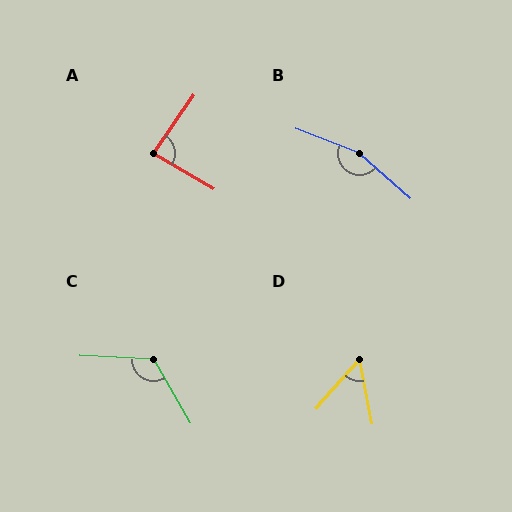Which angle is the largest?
B, at approximately 159 degrees.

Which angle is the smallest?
D, at approximately 52 degrees.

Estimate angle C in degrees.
Approximately 122 degrees.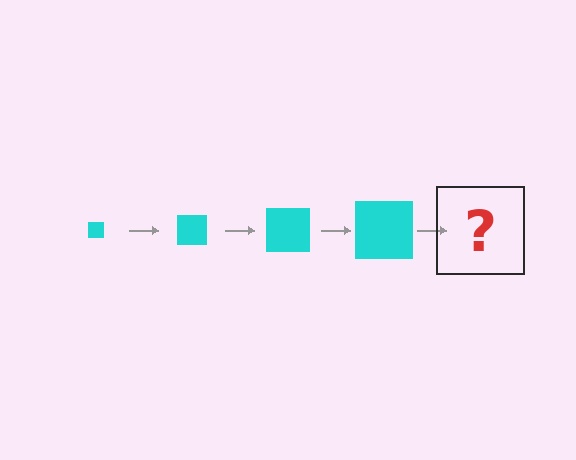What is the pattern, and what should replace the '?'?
The pattern is that the square gets progressively larger each step. The '?' should be a cyan square, larger than the previous one.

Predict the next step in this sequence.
The next step is a cyan square, larger than the previous one.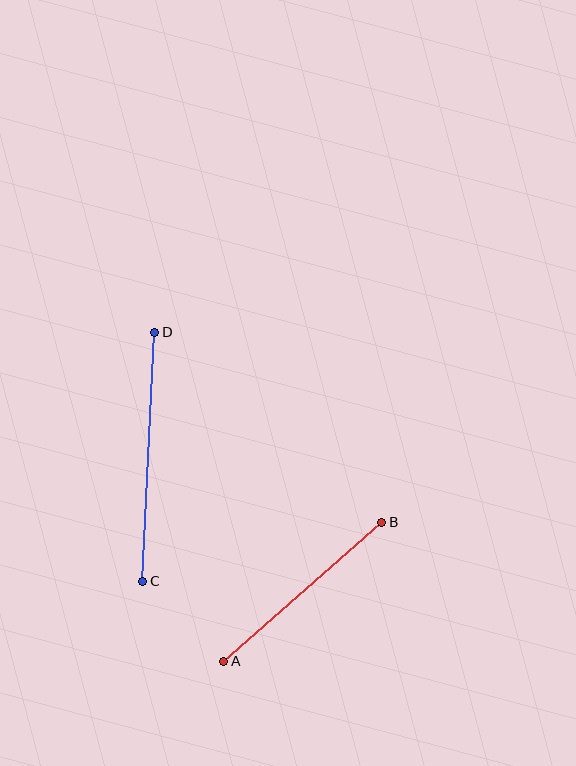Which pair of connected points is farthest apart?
Points C and D are farthest apart.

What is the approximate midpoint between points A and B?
The midpoint is at approximately (303, 592) pixels.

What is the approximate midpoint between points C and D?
The midpoint is at approximately (149, 457) pixels.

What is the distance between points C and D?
The distance is approximately 249 pixels.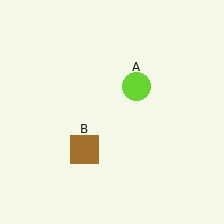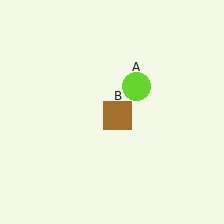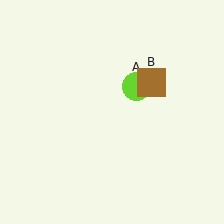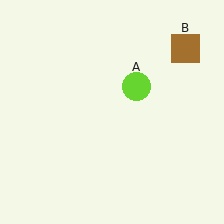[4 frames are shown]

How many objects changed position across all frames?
1 object changed position: brown square (object B).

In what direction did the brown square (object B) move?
The brown square (object B) moved up and to the right.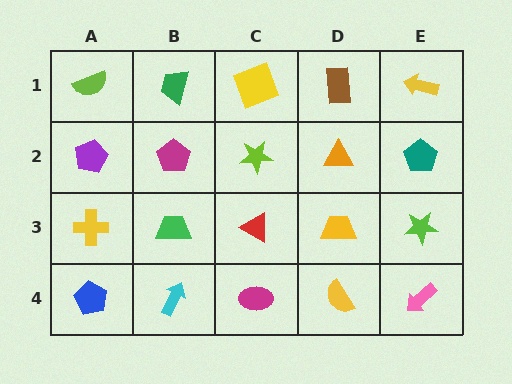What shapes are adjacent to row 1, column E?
A teal pentagon (row 2, column E), a brown rectangle (row 1, column D).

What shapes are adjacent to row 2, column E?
A yellow arrow (row 1, column E), a lime star (row 3, column E), an orange triangle (row 2, column D).